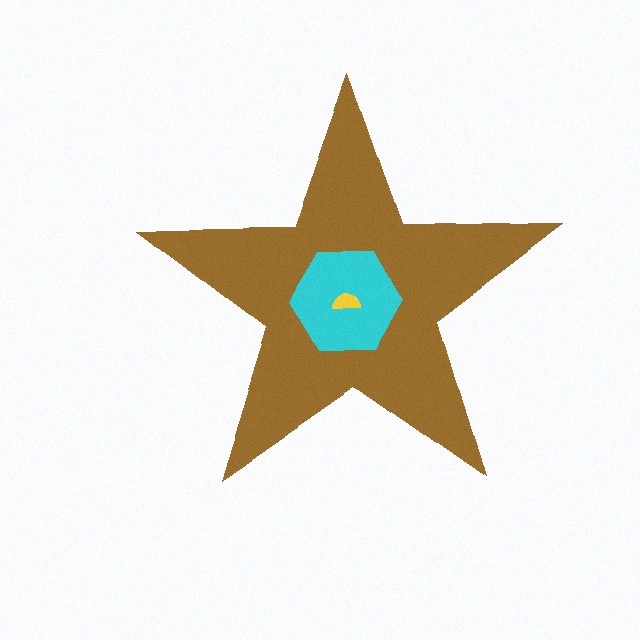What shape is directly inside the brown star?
The cyan hexagon.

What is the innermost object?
The yellow semicircle.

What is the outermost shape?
The brown star.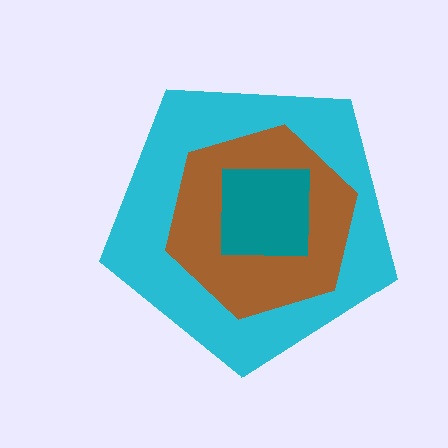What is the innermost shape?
The teal square.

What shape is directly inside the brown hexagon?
The teal square.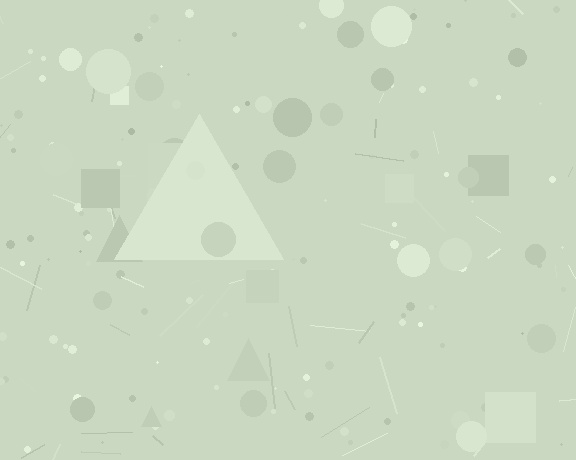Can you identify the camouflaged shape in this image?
The camouflaged shape is a triangle.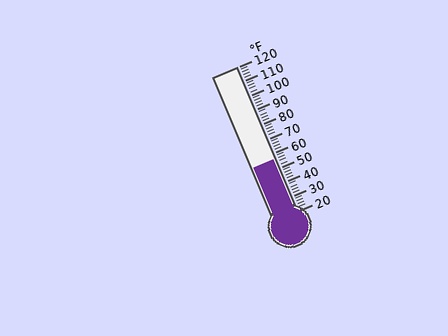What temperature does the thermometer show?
The thermometer shows approximately 56°F.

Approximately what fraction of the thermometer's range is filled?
The thermometer is filled to approximately 35% of its range.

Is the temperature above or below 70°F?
The temperature is below 70°F.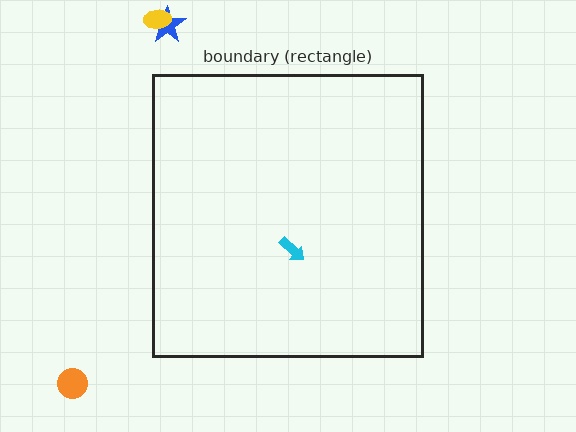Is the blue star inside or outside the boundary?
Outside.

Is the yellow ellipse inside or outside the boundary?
Outside.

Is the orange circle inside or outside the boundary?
Outside.